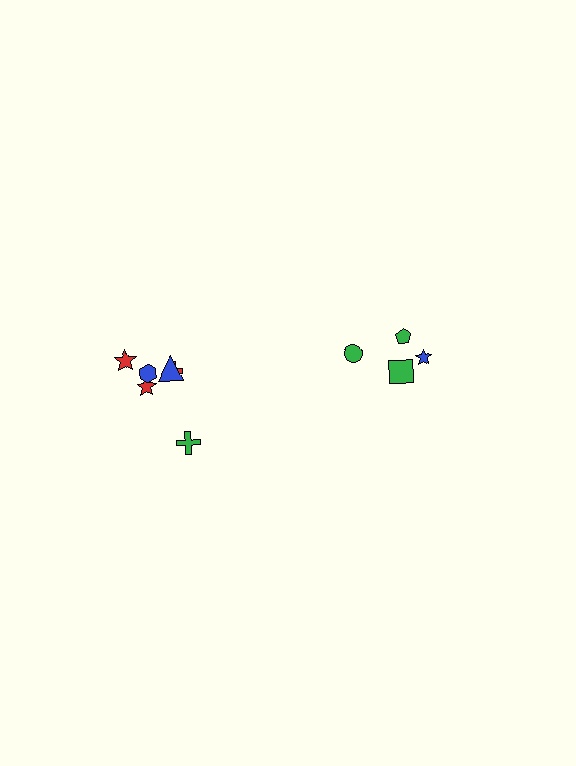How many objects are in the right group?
There are 4 objects.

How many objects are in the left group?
There are 6 objects.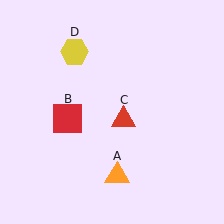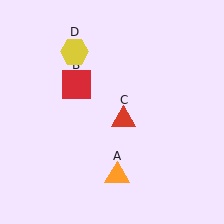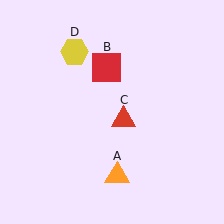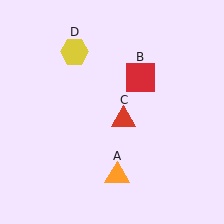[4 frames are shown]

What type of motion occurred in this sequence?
The red square (object B) rotated clockwise around the center of the scene.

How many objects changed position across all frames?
1 object changed position: red square (object B).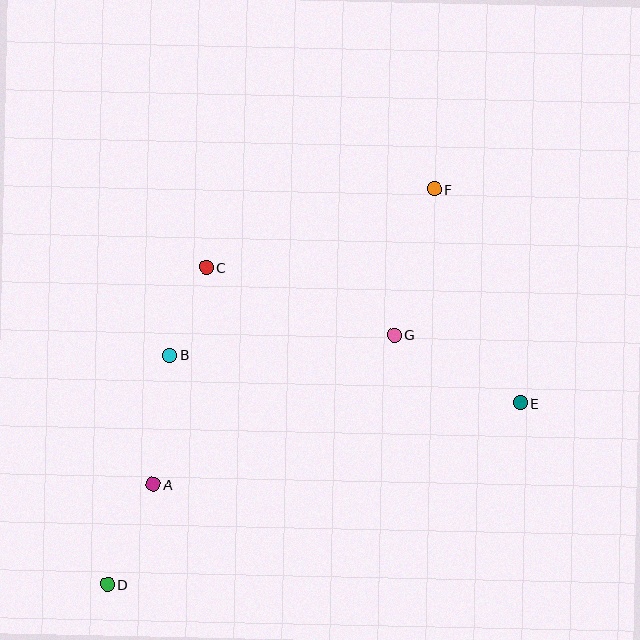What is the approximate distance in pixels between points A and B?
The distance between A and B is approximately 130 pixels.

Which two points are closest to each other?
Points B and C are closest to each other.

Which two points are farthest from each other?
Points D and F are farthest from each other.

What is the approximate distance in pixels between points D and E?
The distance between D and E is approximately 451 pixels.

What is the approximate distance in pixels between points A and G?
The distance between A and G is approximately 283 pixels.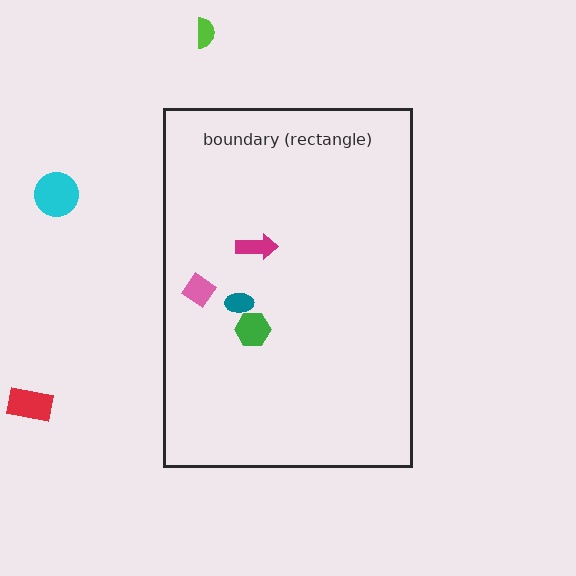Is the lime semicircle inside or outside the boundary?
Outside.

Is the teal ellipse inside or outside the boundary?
Inside.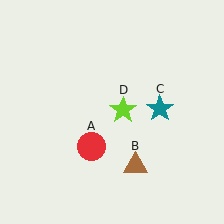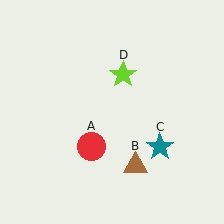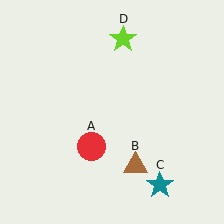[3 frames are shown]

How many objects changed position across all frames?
2 objects changed position: teal star (object C), lime star (object D).